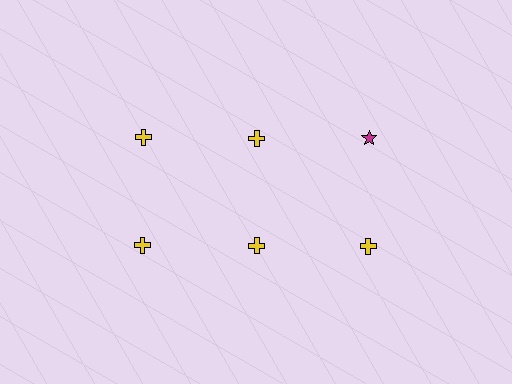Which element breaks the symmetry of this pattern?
The magenta star in the top row, center column breaks the symmetry. All other shapes are yellow crosses.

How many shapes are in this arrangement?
There are 6 shapes arranged in a grid pattern.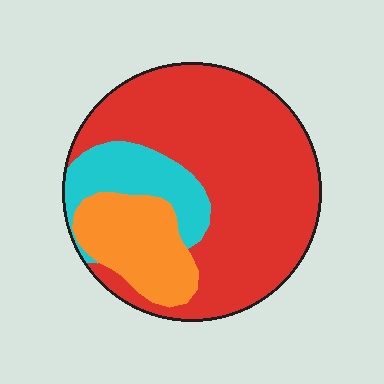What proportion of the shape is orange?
Orange takes up about one sixth (1/6) of the shape.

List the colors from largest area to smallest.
From largest to smallest: red, orange, cyan.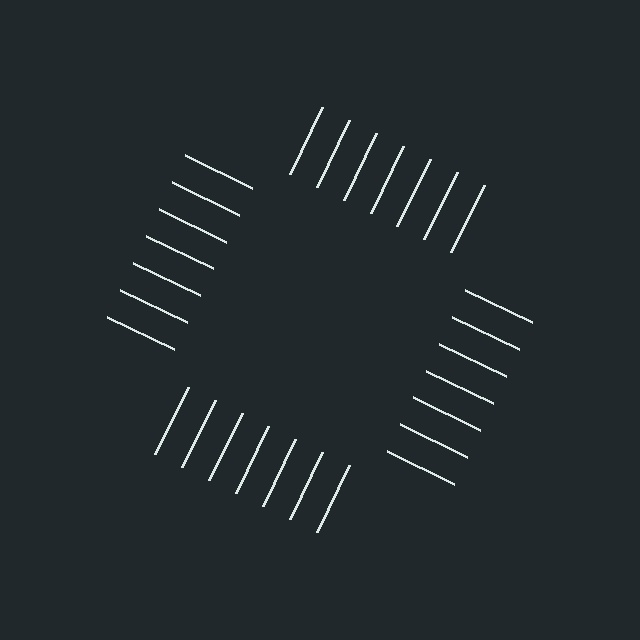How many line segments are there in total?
28 — 7 along each of the 4 edges.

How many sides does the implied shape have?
4 sides — the line-ends trace a square.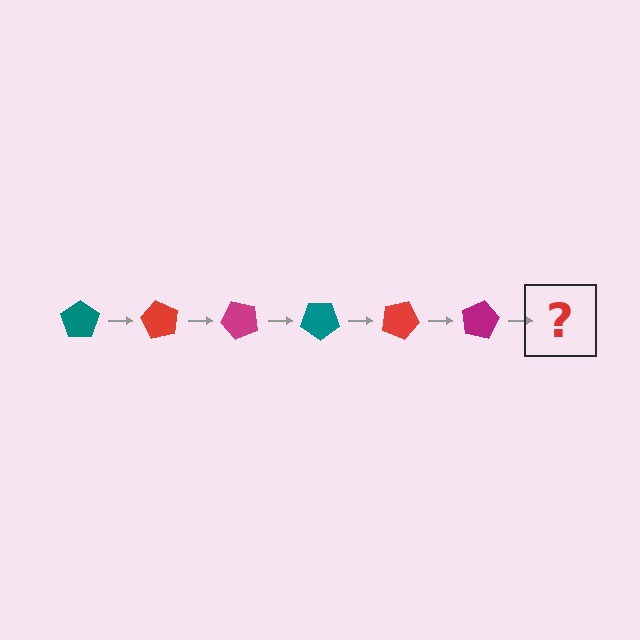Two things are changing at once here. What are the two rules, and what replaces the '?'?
The two rules are that it rotates 60 degrees each step and the color cycles through teal, red, and magenta. The '?' should be a teal pentagon, rotated 360 degrees from the start.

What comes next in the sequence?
The next element should be a teal pentagon, rotated 360 degrees from the start.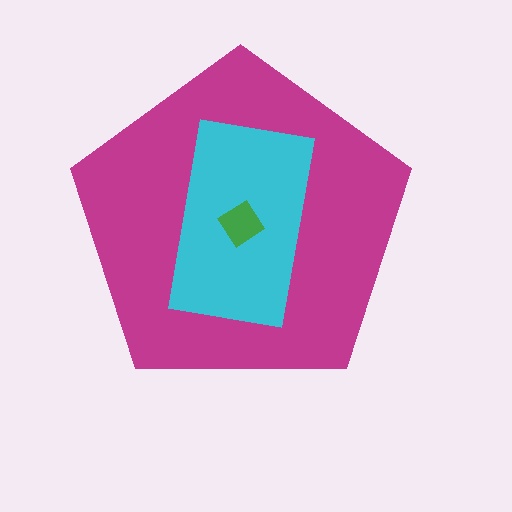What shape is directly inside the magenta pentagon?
The cyan rectangle.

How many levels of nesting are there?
3.